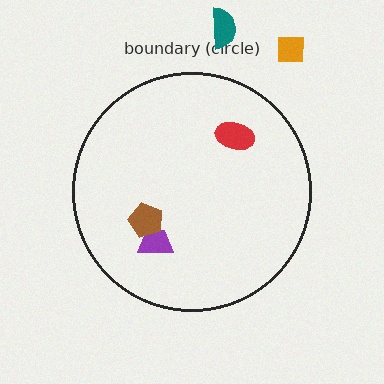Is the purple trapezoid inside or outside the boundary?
Inside.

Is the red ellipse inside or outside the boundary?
Inside.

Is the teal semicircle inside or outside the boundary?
Outside.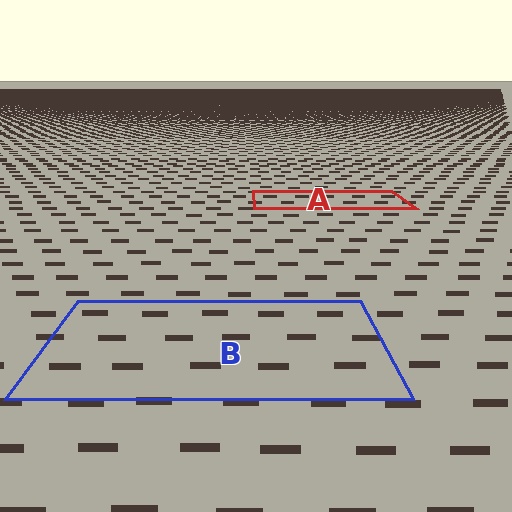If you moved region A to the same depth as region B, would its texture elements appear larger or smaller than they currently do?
They would appear larger. At a closer depth, the same texture elements are projected at a bigger on-screen size.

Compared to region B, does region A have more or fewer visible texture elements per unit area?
Region A has more texture elements per unit area — they are packed more densely because it is farther away.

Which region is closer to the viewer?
Region B is closer. The texture elements there are larger and more spread out.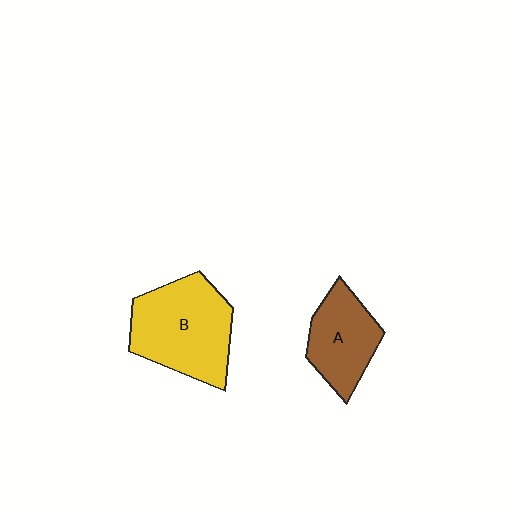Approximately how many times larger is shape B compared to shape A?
Approximately 1.5 times.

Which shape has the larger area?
Shape B (yellow).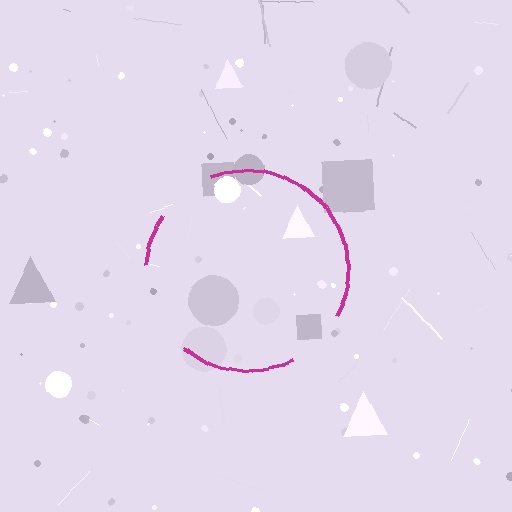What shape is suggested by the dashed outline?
The dashed outline suggests a circle.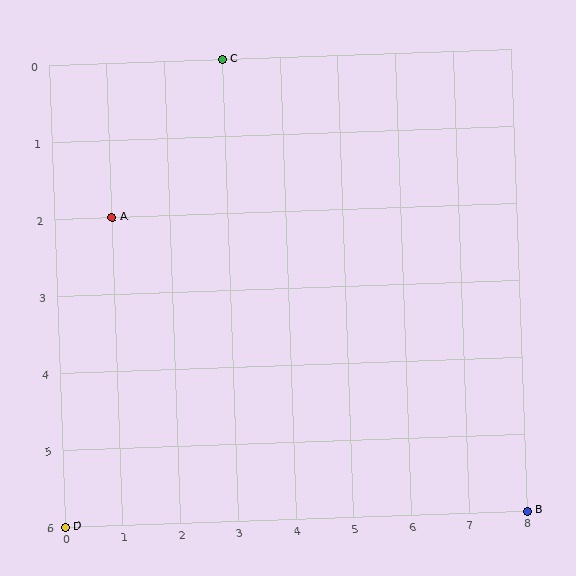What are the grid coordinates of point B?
Point B is at grid coordinates (8, 6).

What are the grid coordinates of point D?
Point D is at grid coordinates (0, 6).